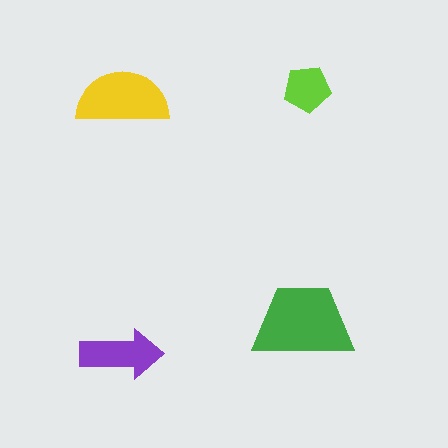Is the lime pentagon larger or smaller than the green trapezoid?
Smaller.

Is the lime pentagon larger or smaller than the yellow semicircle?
Smaller.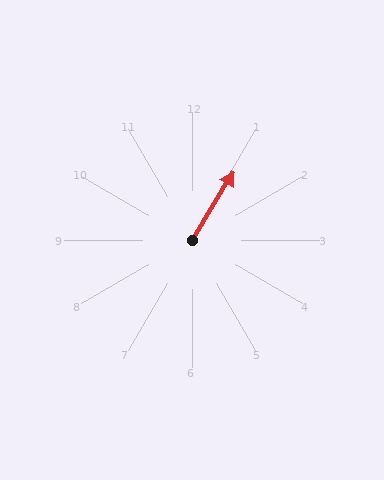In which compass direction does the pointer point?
Northeast.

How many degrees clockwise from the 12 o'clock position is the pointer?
Approximately 31 degrees.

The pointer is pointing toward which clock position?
Roughly 1 o'clock.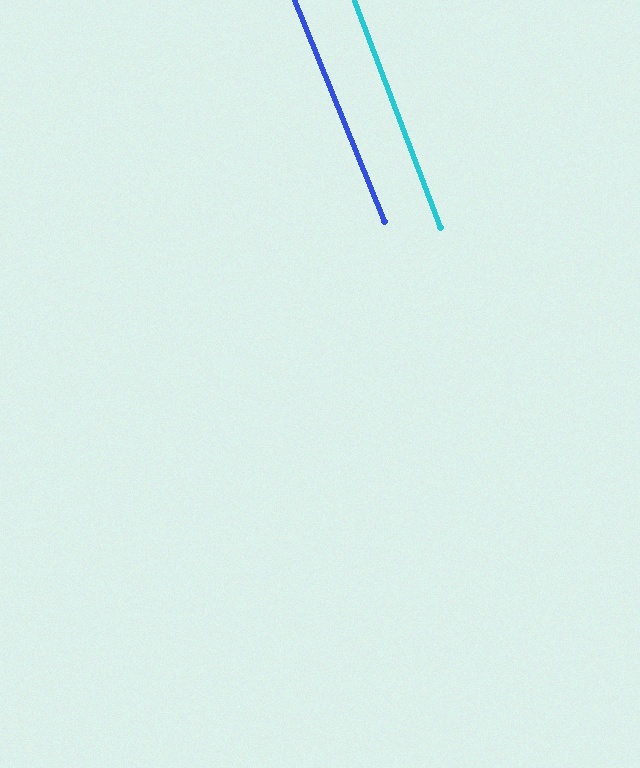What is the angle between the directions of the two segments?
Approximately 1 degree.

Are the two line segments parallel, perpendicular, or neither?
Parallel — their directions differ by only 1.4°.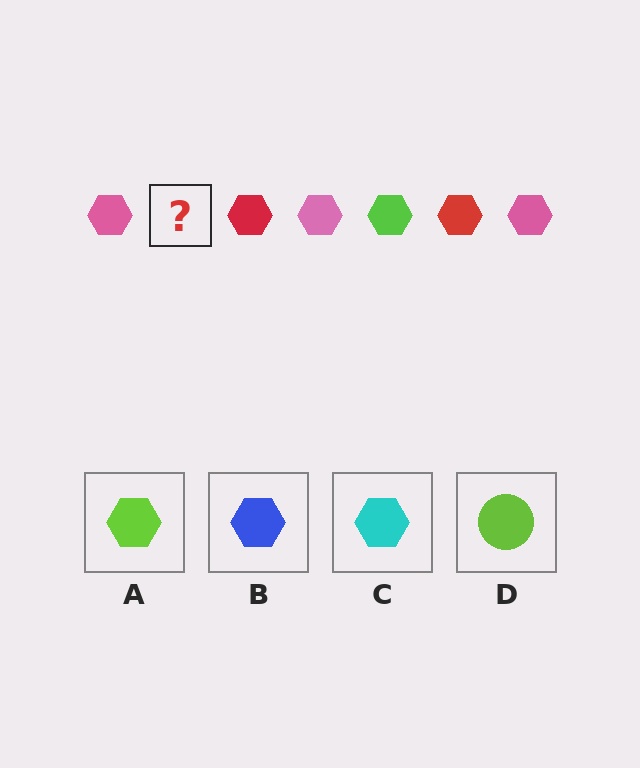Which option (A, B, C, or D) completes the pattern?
A.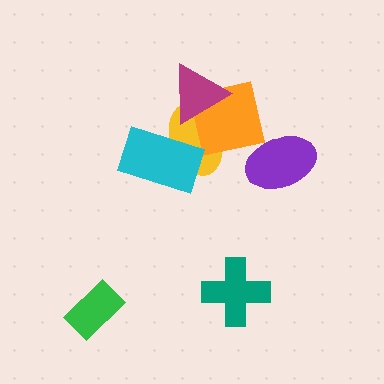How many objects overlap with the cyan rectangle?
1 object overlaps with the cyan rectangle.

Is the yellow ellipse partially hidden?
Yes, it is partially covered by another shape.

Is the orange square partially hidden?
Yes, it is partially covered by another shape.